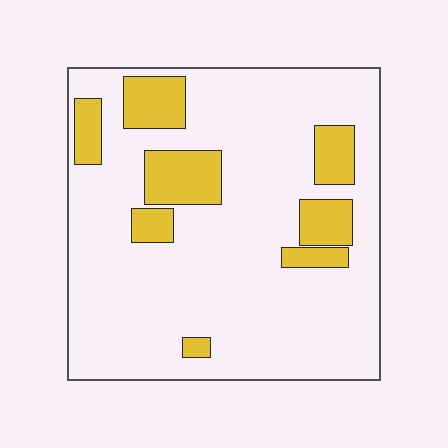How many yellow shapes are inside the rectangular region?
8.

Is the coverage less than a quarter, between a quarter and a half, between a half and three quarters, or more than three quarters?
Less than a quarter.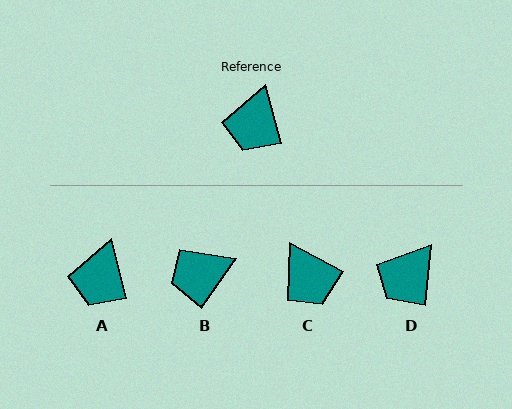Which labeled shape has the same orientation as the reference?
A.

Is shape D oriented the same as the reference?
No, it is off by about 20 degrees.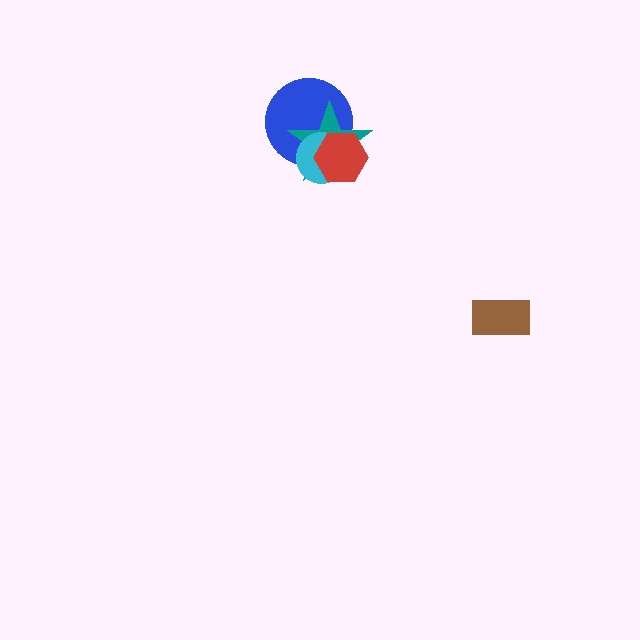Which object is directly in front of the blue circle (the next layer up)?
The teal star is directly in front of the blue circle.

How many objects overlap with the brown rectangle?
0 objects overlap with the brown rectangle.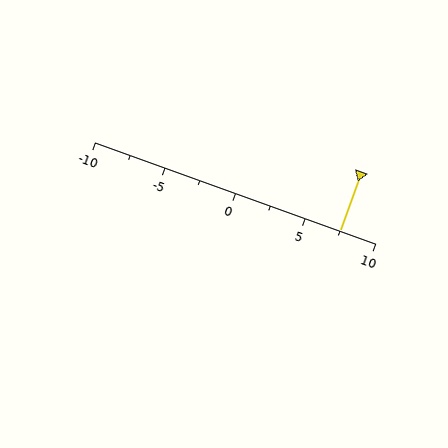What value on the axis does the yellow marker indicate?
The marker indicates approximately 7.5.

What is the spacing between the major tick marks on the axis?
The major ticks are spaced 5 apart.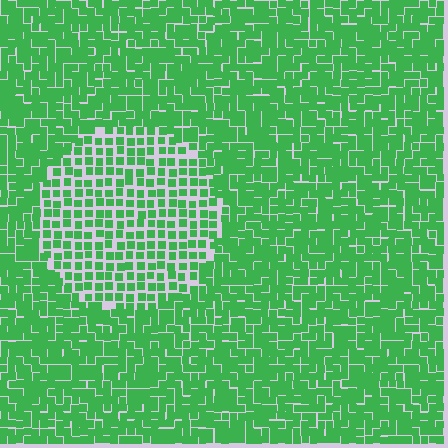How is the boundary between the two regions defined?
The boundary is defined by a change in element density (approximately 1.7x ratio). All elements are the same color, size, and shape.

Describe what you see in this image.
The image contains small green elements arranged at two different densities. A circle-shaped region is visible where the elements are less densely packed than the surrounding area.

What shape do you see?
I see a circle.